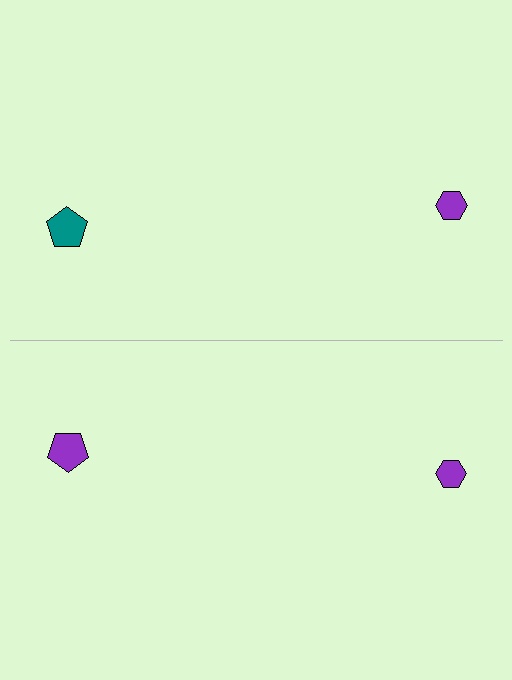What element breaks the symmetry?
The purple pentagon on the bottom side breaks the symmetry — its mirror counterpart is teal.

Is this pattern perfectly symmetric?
No, the pattern is not perfectly symmetric. The purple pentagon on the bottom side breaks the symmetry — its mirror counterpart is teal.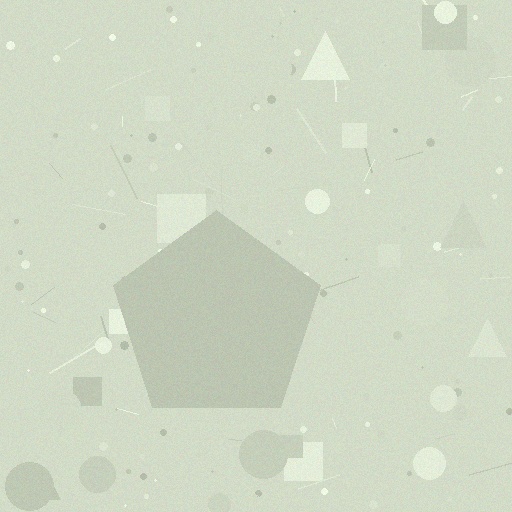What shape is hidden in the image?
A pentagon is hidden in the image.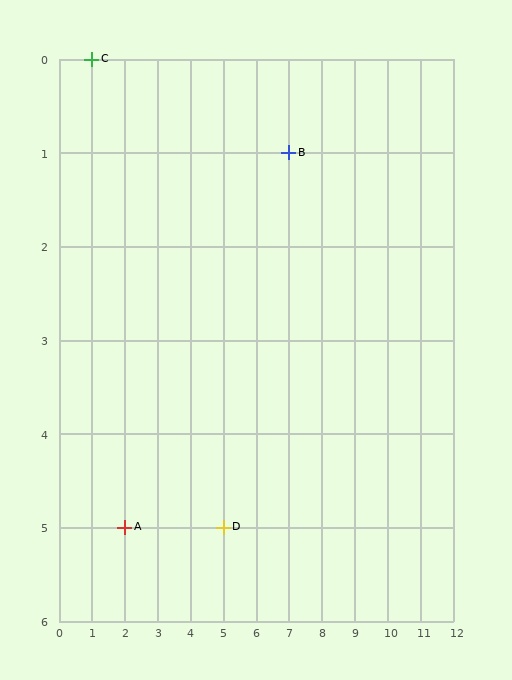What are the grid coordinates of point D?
Point D is at grid coordinates (5, 5).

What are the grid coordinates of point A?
Point A is at grid coordinates (2, 5).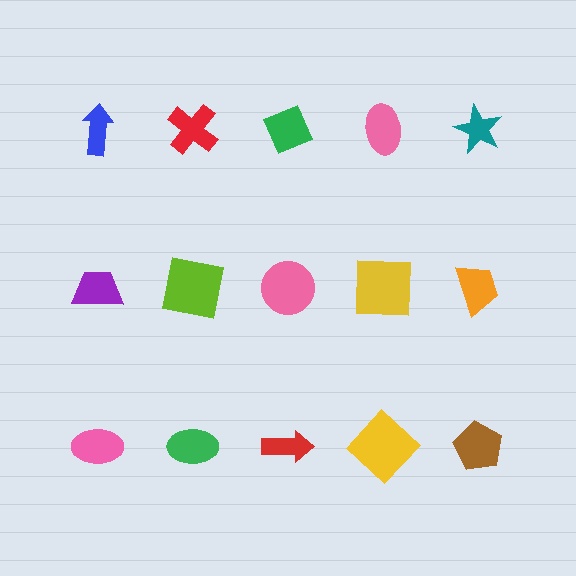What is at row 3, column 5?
A brown pentagon.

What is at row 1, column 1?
A blue arrow.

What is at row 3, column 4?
A yellow diamond.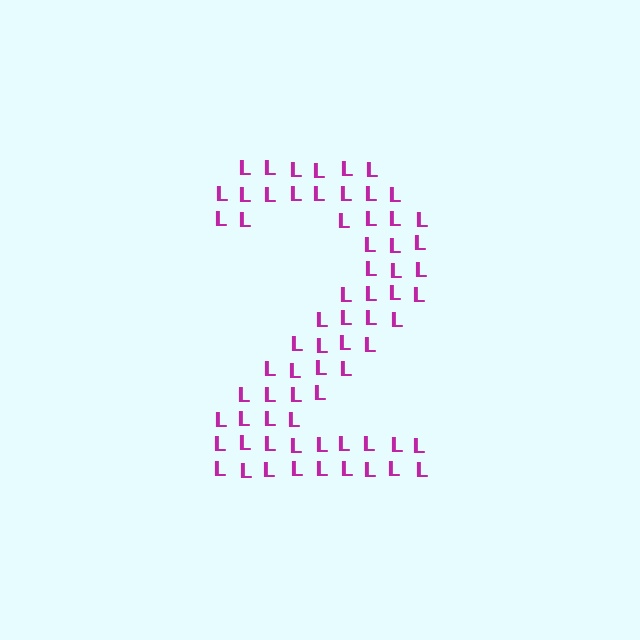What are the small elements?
The small elements are letter L's.